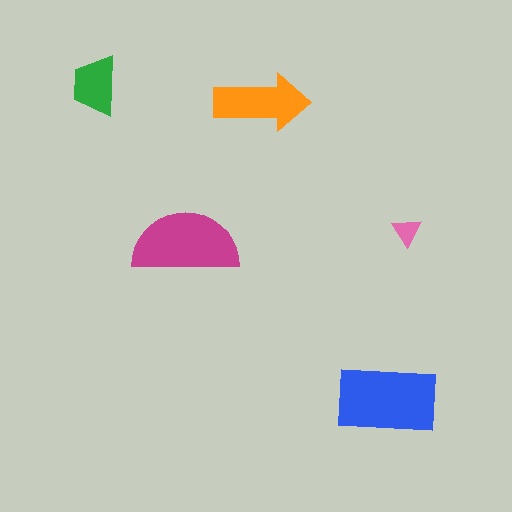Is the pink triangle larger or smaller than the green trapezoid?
Smaller.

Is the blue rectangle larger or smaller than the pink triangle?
Larger.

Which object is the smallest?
The pink triangle.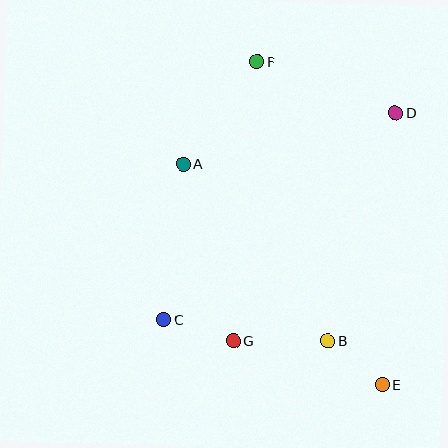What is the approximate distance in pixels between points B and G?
The distance between B and G is approximately 94 pixels.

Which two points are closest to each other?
Points B and E are closest to each other.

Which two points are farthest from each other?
Points E and F are farthest from each other.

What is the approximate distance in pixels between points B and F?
The distance between B and F is approximately 288 pixels.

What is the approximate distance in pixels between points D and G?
The distance between D and G is approximately 280 pixels.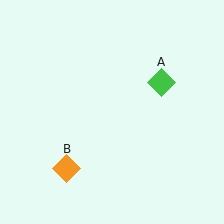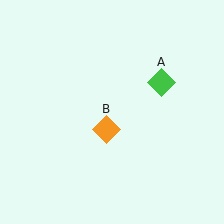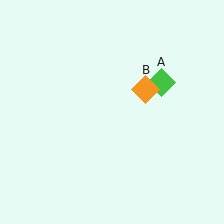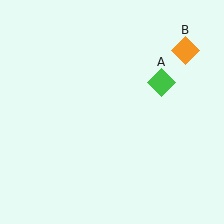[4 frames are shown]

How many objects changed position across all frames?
1 object changed position: orange diamond (object B).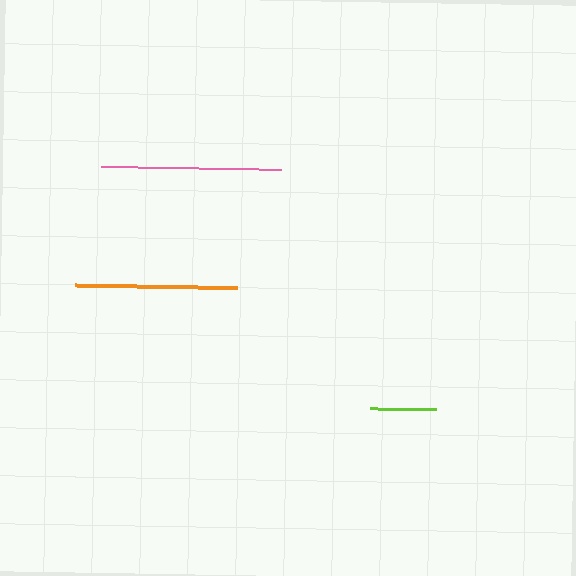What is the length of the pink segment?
The pink segment is approximately 180 pixels long.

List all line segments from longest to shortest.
From longest to shortest: pink, orange, lime.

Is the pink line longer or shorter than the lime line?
The pink line is longer than the lime line.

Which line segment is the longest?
The pink line is the longest at approximately 180 pixels.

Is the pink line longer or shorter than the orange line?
The pink line is longer than the orange line.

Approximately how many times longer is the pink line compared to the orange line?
The pink line is approximately 1.1 times the length of the orange line.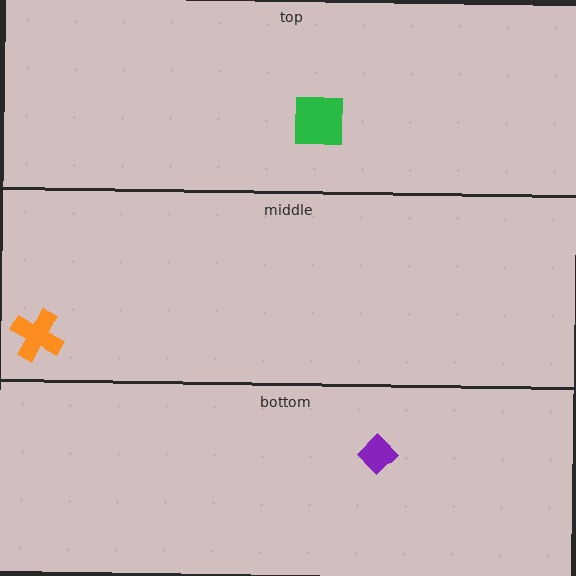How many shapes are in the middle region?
1.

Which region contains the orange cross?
The middle region.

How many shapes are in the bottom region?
1.